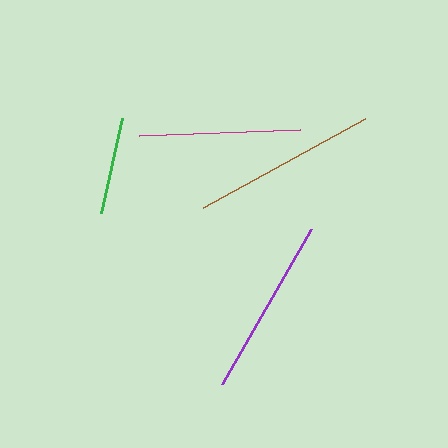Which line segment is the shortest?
The green line is the shortest at approximately 97 pixels.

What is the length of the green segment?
The green segment is approximately 97 pixels long.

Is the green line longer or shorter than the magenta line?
The magenta line is longer than the green line.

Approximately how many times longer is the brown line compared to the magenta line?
The brown line is approximately 1.1 times the length of the magenta line.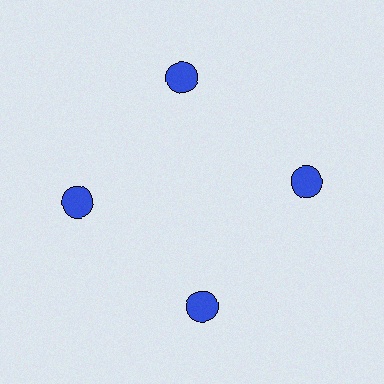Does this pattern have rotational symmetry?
Yes, this pattern has 4-fold rotational symmetry. It looks the same after rotating 90 degrees around the center.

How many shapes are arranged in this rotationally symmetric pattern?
There are 4 shapes, arranged in 4 groups of 1.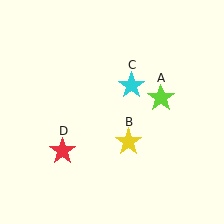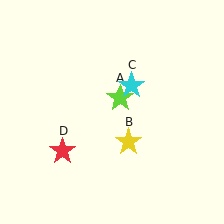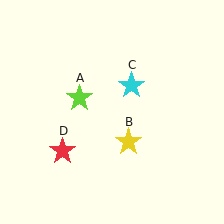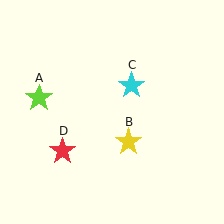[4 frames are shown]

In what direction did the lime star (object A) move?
The lime star (object A) moved left.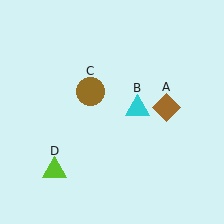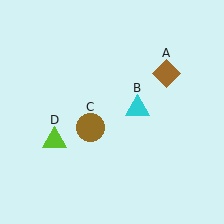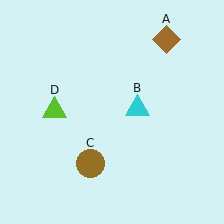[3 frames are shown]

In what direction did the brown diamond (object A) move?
The brown diamond (object A) moved up.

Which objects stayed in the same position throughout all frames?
Cyan triangle (object B) remained stationary.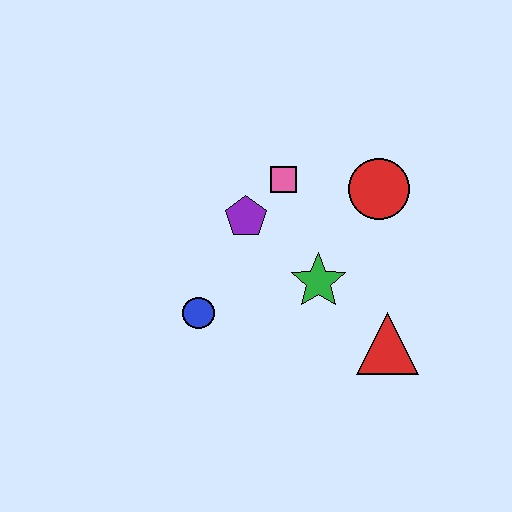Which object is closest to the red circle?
The pink square is closest to the red circle.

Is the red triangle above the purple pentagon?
No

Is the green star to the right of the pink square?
Yes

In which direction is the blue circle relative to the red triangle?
The blue circle is to the left of the red triangle.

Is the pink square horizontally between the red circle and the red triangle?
No